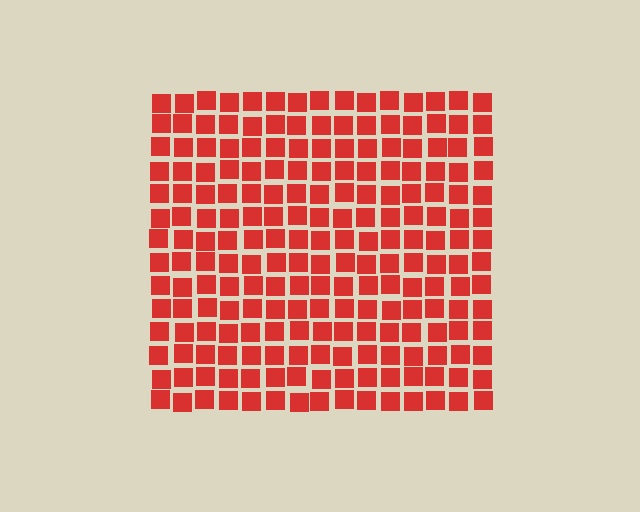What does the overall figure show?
The overall figure shows a square.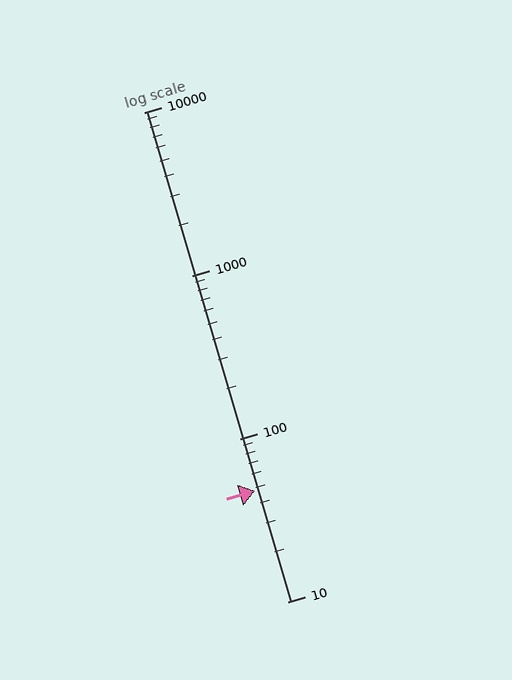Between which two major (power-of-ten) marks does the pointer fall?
The pointer is between 10 and 100.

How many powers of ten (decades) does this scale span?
The scale spans 3 decades, from 10 to 10000.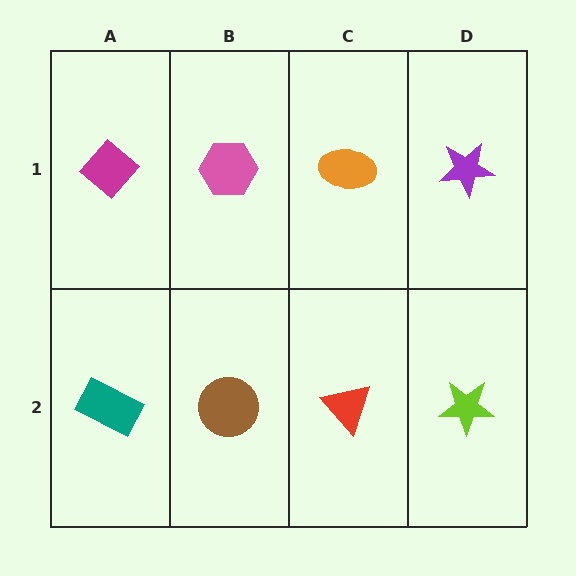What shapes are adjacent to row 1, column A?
A teal rectangle (row 2, column A), a pink hexagon (row 1, column B).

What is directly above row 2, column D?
A purple star.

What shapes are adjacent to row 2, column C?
An orange ellipse (row 1, column C), a brown circle (row 2, column B), a lime star (row 2, column D).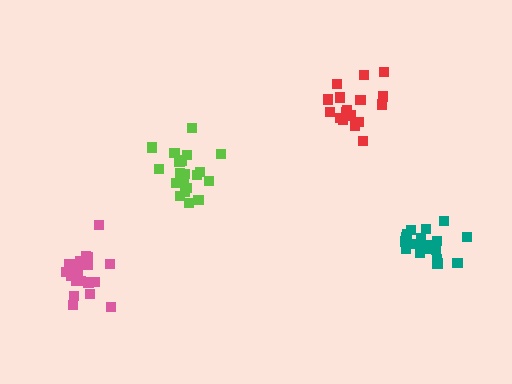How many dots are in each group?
Group 1: 21 dots, Group 2: 21 dots, Group 3: 19 dots, Group 4: 18 dots (79 total).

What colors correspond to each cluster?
The clusters are colored: pink, lime, teal, red.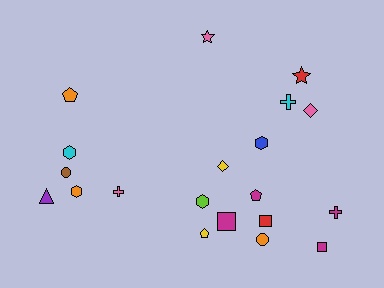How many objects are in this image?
There are 20 objects.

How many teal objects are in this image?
There are no teal objects.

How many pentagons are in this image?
There are 3 pentagons.